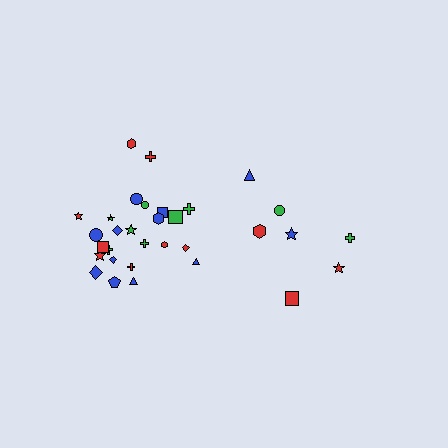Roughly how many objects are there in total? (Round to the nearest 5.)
Roughly 30 objects in total.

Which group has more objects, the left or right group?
The left group.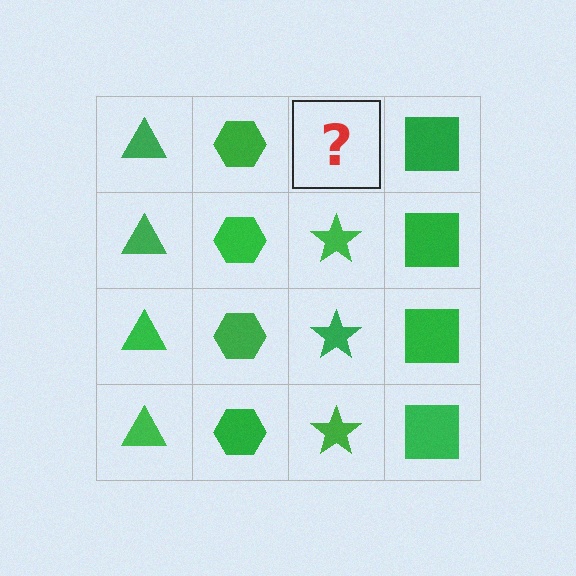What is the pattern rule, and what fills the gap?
The rule is that each column has a consistent shape. The gap should be filled with a green star.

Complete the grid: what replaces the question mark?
The question mark should be replaced with a green star.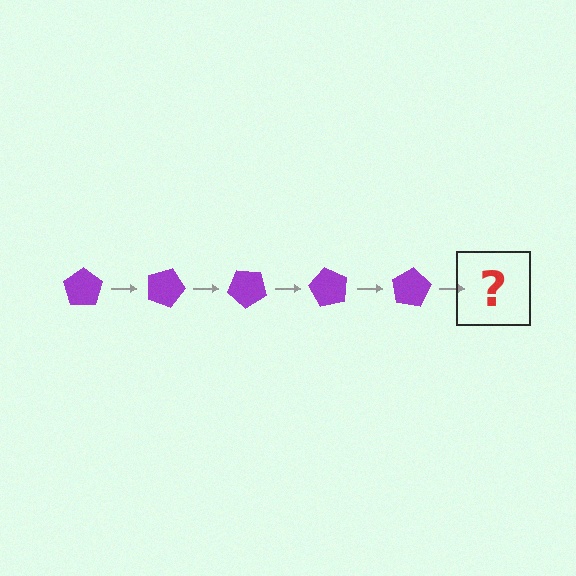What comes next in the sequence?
The next element should be a purple pentagon rotated 100 degrees.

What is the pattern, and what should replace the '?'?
The pattern is that the pentagon rotates 20 degrees each step. The '?' should be a purple pentagon rotated 100 degrees.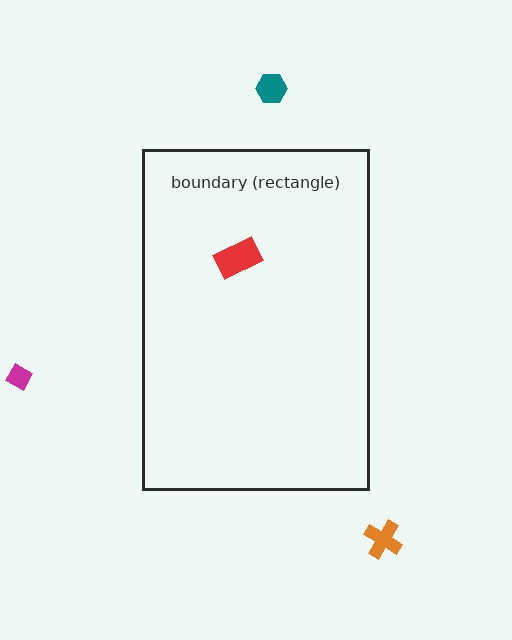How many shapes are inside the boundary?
1 inside, 3 outside.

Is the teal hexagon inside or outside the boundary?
Outside.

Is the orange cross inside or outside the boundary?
Outside.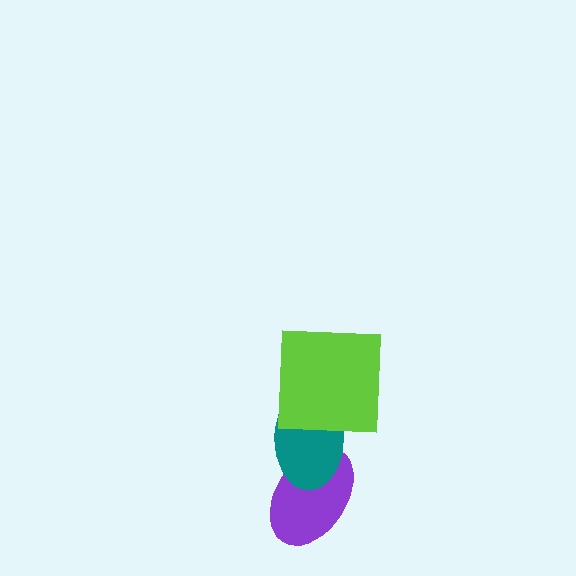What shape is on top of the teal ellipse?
The lime square is on top of the teal ellipse.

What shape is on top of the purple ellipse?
The teal ellipse is on top of the purple ellipse.